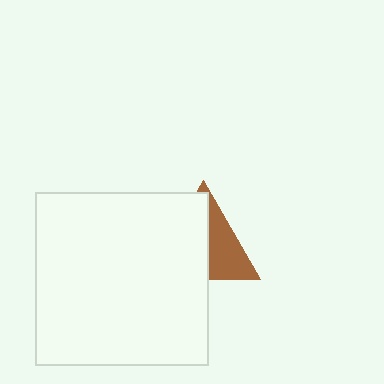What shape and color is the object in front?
The object in front is a white square.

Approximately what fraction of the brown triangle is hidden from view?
Roughly 59% of the brown triangle is hidden behind the white square.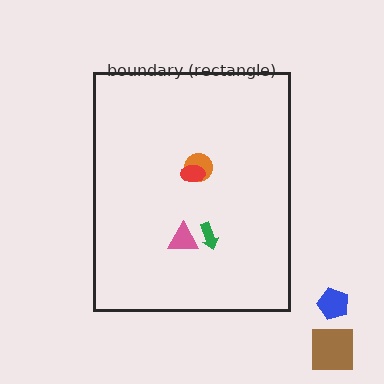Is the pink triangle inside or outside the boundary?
Inside.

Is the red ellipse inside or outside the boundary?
Inside.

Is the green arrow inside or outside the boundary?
Inside.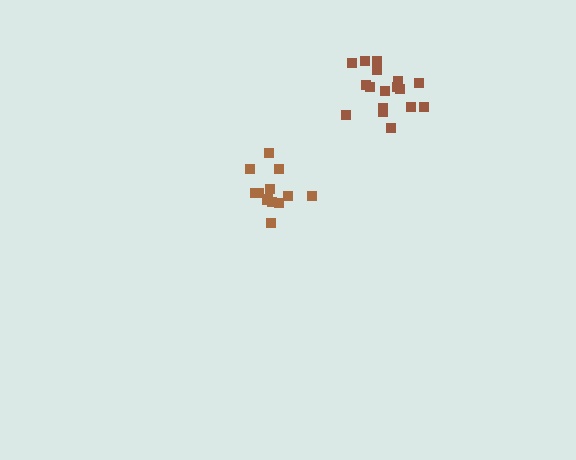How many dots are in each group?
Group 1: 13 dots, Group 2: 17 dots (30 total).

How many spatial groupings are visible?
There are 2 spatial groupings.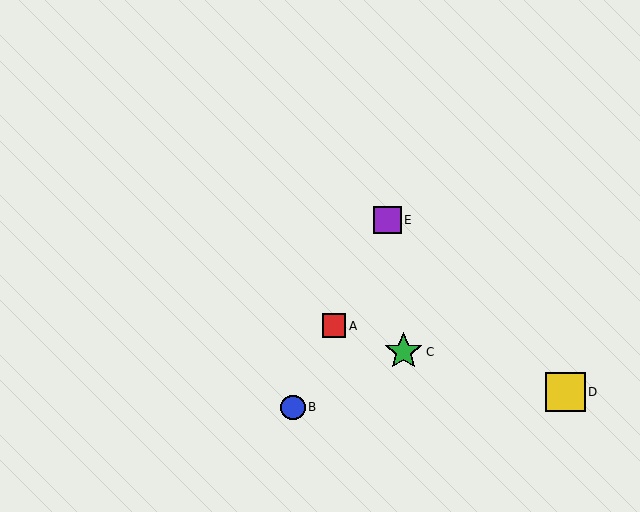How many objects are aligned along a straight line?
3 objects (A, B, E) are aligned along a straight line.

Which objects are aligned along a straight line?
Objects A, B, E are aligned along a straight line.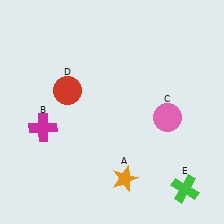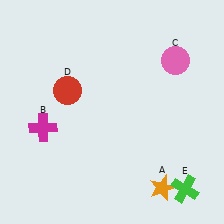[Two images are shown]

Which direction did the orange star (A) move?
The orange star (A) moved right.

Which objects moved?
The objects that moved are: the orange star (A), the pink circle (C).